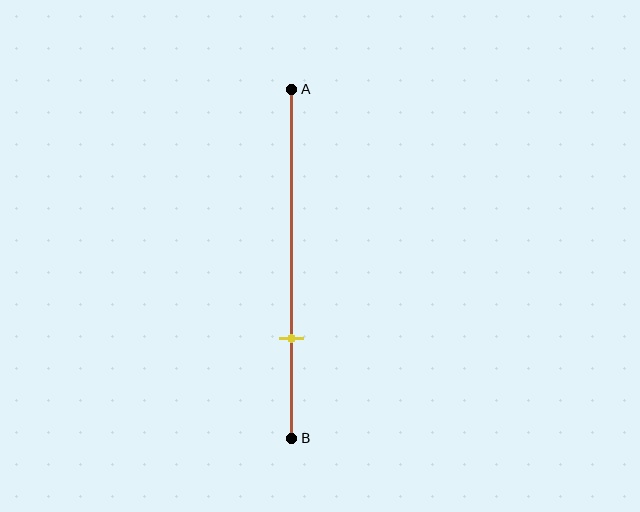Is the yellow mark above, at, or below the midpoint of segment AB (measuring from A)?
The yellow mark is below the midpoint of segment AB.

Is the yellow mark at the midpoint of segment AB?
No, the mark is at about 70% from A, not at the 50% midpoint.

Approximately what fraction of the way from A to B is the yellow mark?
The yellow mark is approximately 70% of the way from A to B.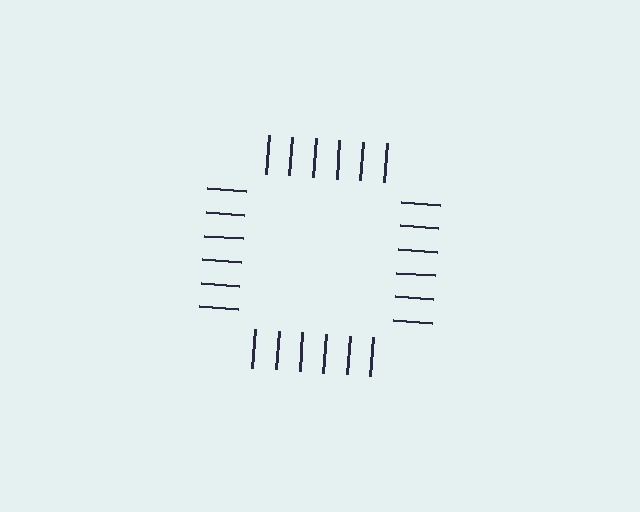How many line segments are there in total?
24 — 6 along each of the 4 edges.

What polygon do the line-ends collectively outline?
An illusory square — the line segments terminate on its edges but no continuous stroke is drawn.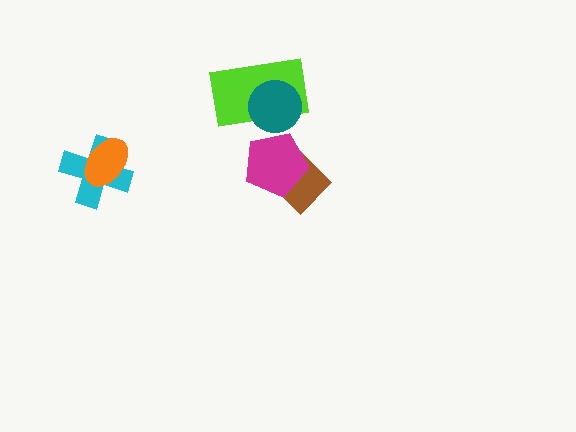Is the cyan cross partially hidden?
Yes, it is partially covered by another shape.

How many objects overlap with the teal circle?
1 object overlaps with the teal circle.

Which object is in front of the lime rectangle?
The teal circle is in front of the lime rectangle.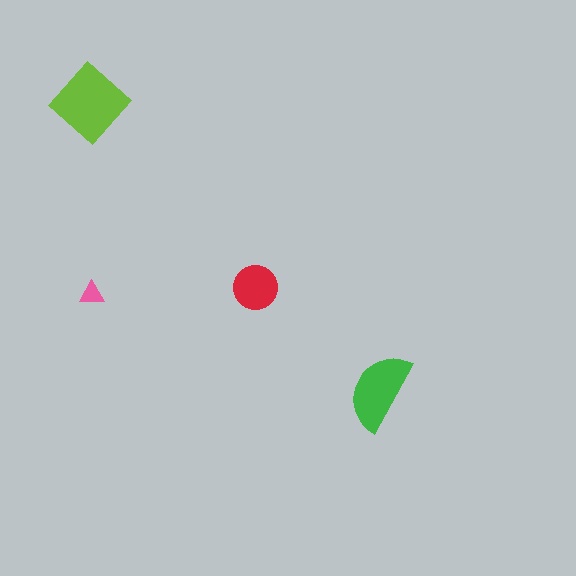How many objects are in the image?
There are 4 objects in the image.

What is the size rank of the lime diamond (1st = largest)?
1st.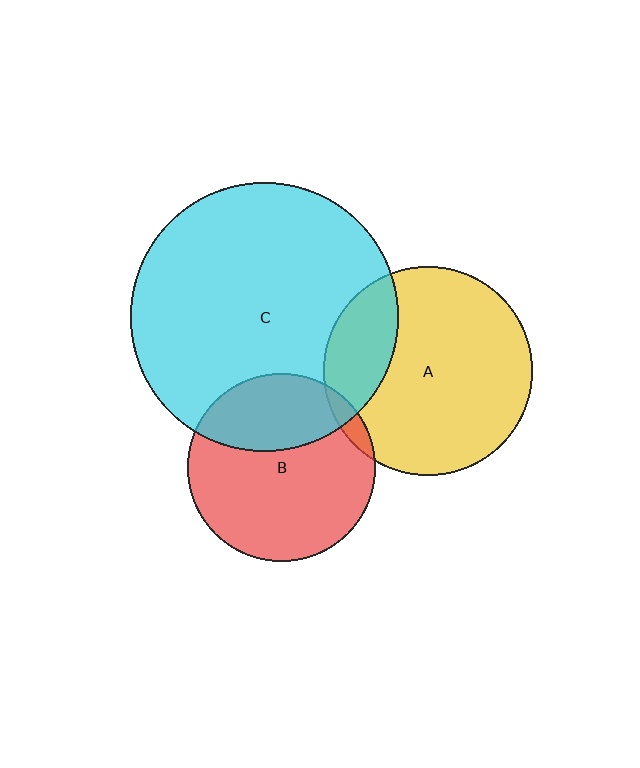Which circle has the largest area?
Circle C (cyan).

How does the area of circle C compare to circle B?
Approximately 2.0 times.